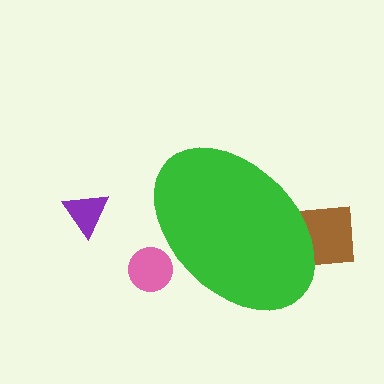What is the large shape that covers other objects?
A green ellipse.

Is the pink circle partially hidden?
Yes, the pink circle is partially hidden behind the green ellipse.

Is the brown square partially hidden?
Yes, the brown square is partially hidden behind the green ellipse.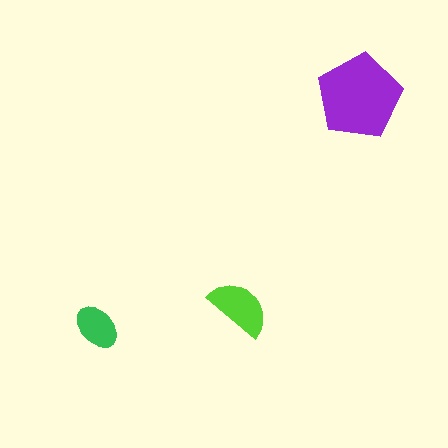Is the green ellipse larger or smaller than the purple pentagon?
Smaller.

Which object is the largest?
The purple pentagon.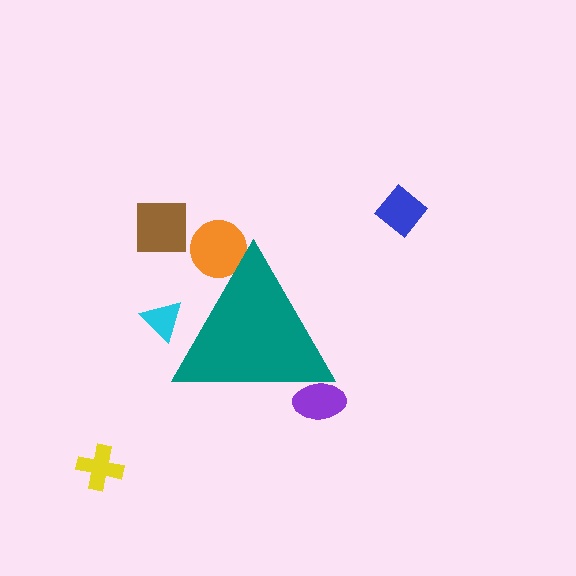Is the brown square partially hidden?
No, the brown square is fully visible.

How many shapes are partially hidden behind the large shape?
3 shapes are partially hidden.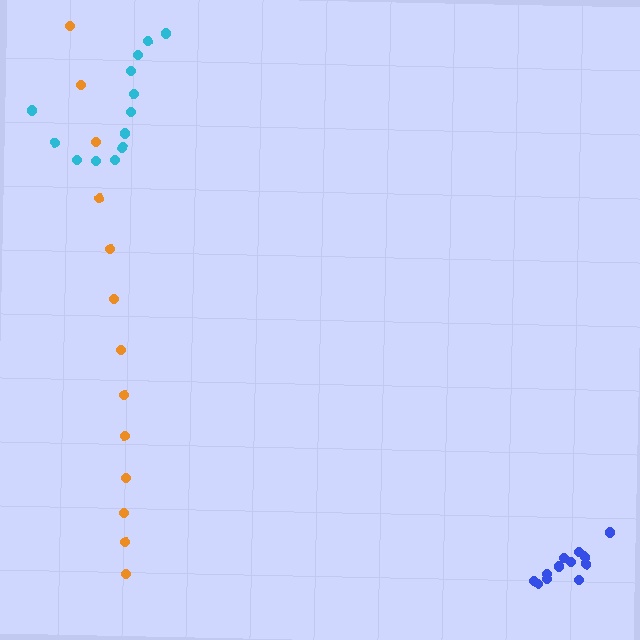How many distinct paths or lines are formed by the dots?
There are 3 distinct paths.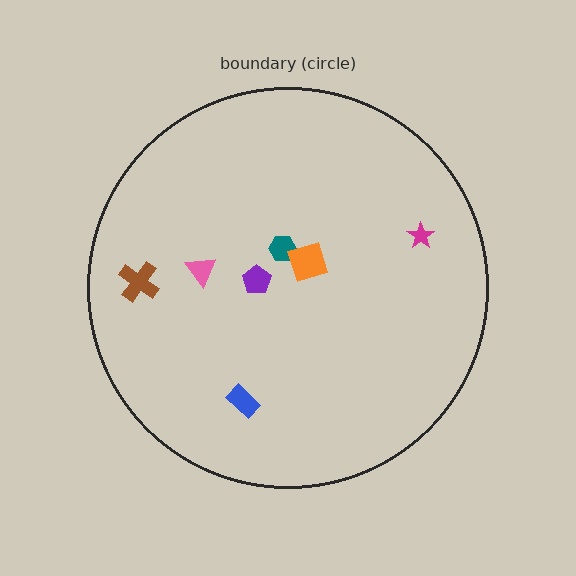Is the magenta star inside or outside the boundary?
Inside.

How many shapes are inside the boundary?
7 inside, 0 outside.